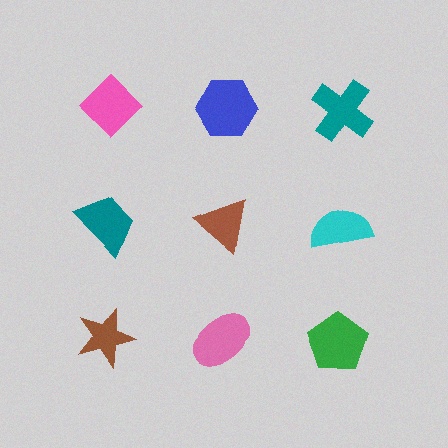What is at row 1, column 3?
A teal cross.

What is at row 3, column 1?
A brown star.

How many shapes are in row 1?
3 shapes.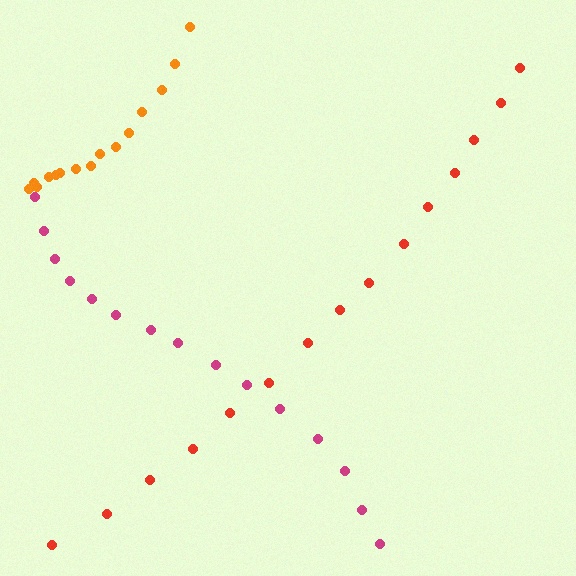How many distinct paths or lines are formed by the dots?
There are 3 distinct paths.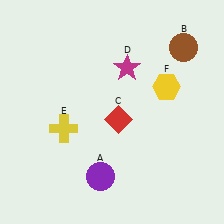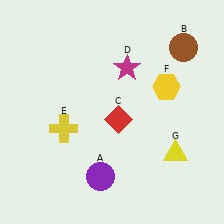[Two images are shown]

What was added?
A yellow triangle (G) was added in Image 2.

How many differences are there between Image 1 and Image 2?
There is 1 difference between the two images.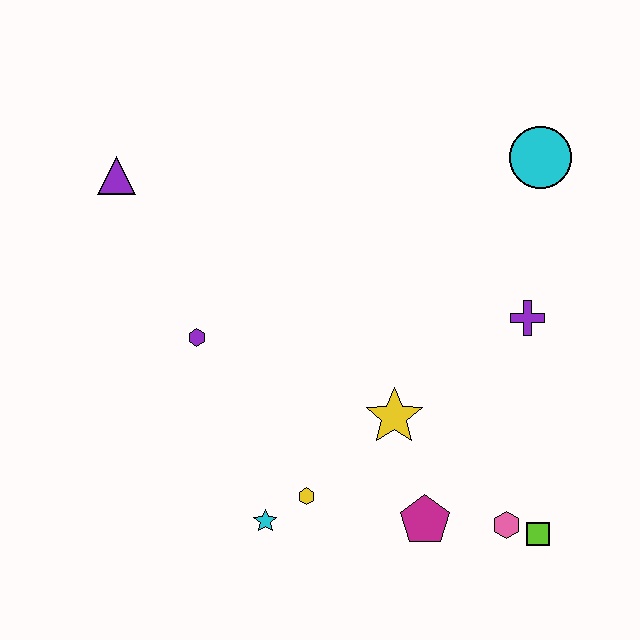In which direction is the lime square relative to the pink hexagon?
The lime square is to the right of the pink hexagon.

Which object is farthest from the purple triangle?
The lime square is farthest from the purple triangle.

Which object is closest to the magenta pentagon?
The pink hexagon is closest to the magenta pentagon.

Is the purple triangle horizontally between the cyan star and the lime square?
No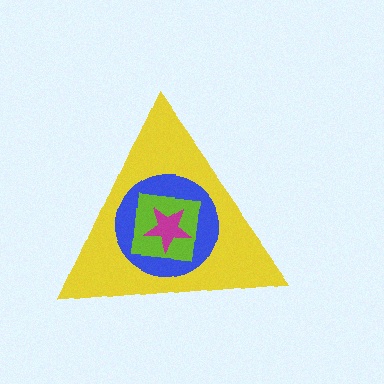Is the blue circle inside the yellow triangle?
Yes.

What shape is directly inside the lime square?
The magenta star.